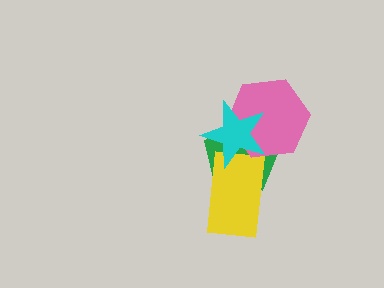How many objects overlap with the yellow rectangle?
2 objects overlap with the yellow rectangle.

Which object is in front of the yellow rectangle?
The cyan star is in front of the yellow rectangle.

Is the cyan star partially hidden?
No, no other shape covers it.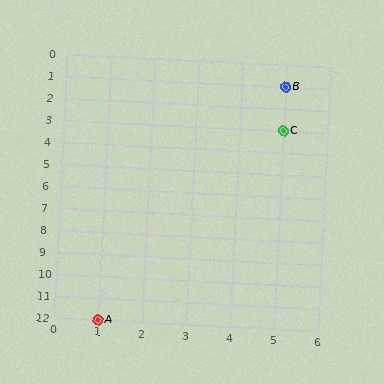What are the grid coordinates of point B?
Point B is at grid coordinates (5, 1).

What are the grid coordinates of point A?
Point A is at grid coordinates (1, 12).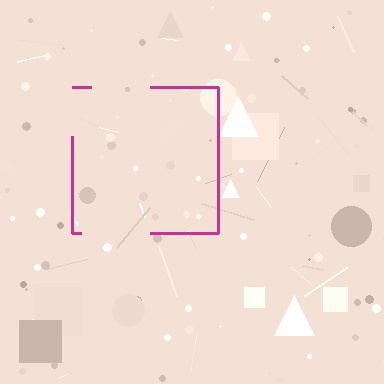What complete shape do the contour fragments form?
The contour fragments form a square.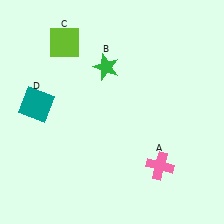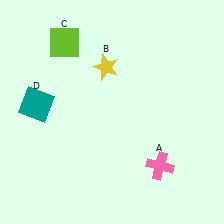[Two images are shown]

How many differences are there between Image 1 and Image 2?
There is 1 difference between the two images.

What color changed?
The star (B) changed from green in Image 1 to yellow in Image 2.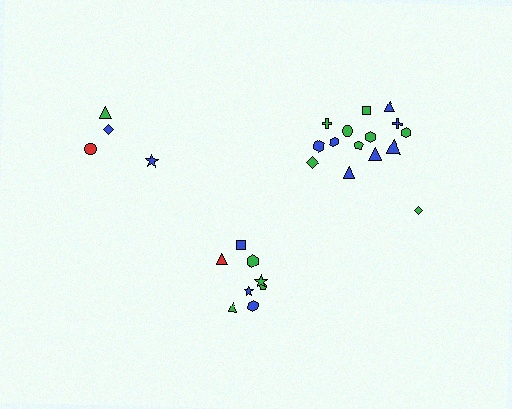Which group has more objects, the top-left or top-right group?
The top-right group.